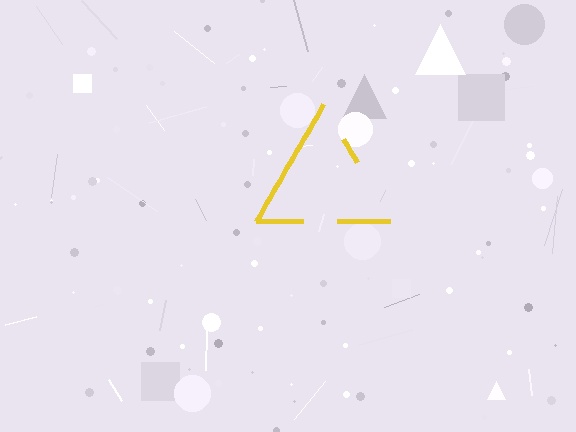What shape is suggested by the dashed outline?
The dashed outline suggests a triangle.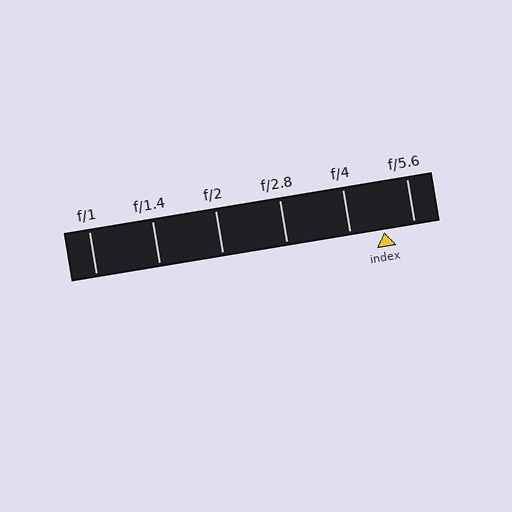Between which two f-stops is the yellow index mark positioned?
The index mark is between f/4 and f/5.6.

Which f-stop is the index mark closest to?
The index mark is closest to f/5.6.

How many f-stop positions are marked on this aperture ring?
There are 6 f-stop positions marked.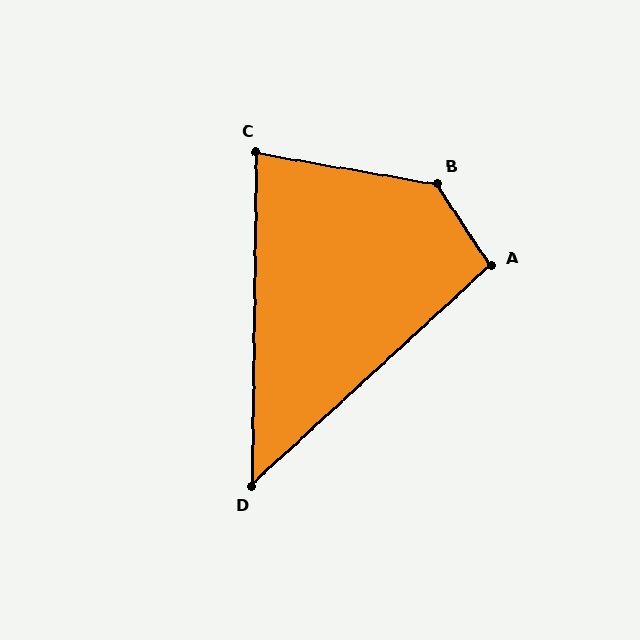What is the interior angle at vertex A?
Approximately 99 degrees (obtuse).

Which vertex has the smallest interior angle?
D, at approximately 47 degrees.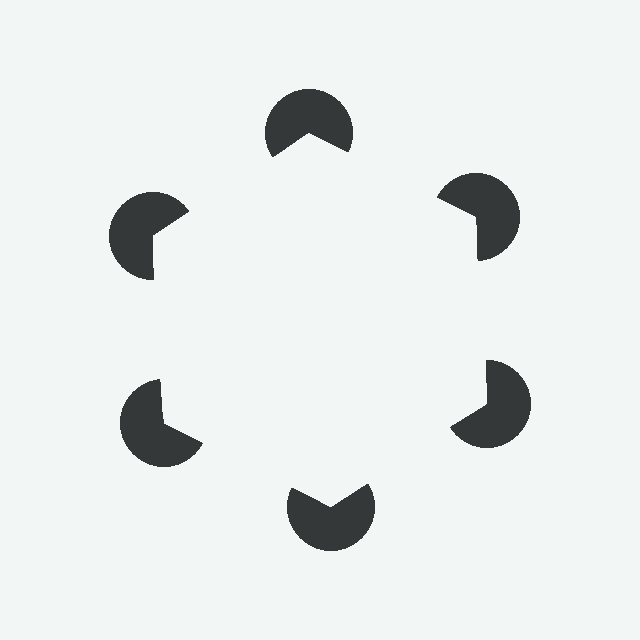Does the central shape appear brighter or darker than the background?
It typically appears slightly brighter than the background, even though no actual brightness change is drawn.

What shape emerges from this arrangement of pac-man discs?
An illusory hexagon — its edges are inferred from the aligned wedge cuts in the pac-man discs, not physically drawn.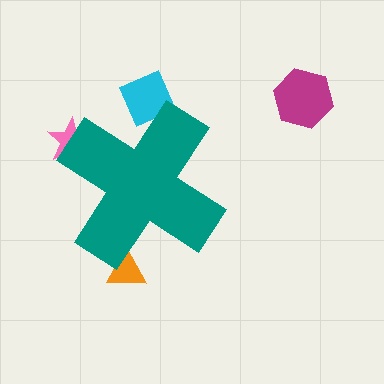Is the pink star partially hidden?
Yes, the pink star is partially hidden behind the teal cross.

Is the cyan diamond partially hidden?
Yes, the cyan diamond is partially hidden behind the teal cross.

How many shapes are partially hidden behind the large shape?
3 shapes are partially hidden.